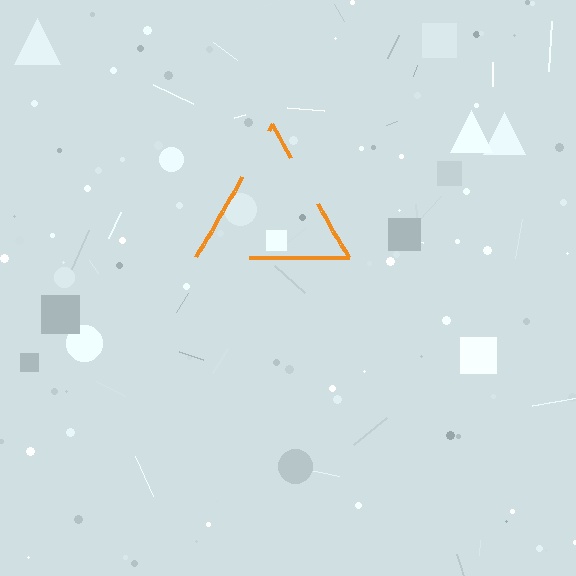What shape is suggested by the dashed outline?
The dashed outline suggests a triangle.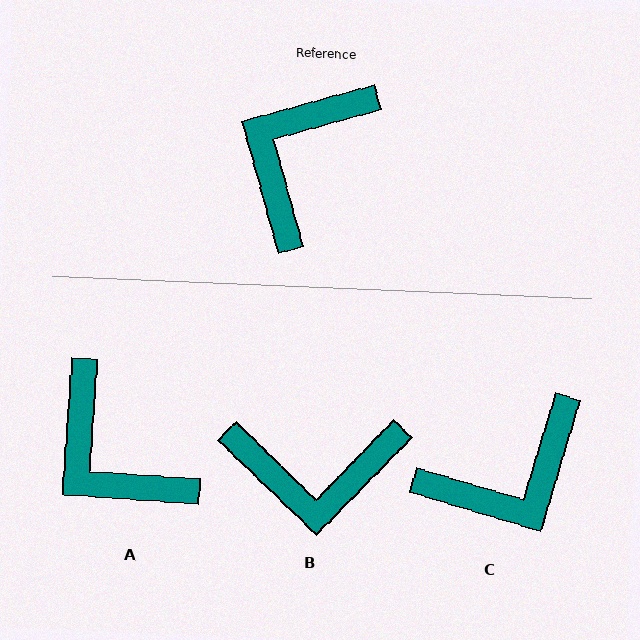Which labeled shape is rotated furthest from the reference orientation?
C, about 148 degrees away.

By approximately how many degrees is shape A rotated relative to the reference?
Approximately 70 degrees counter-clockwise.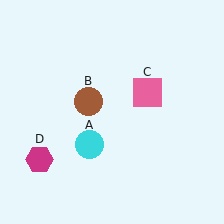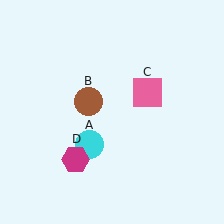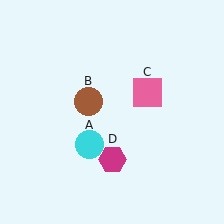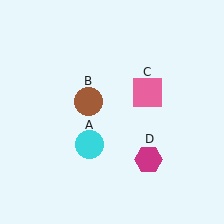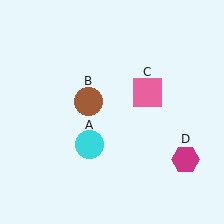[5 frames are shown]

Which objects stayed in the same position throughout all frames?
Cyan circle (object A) and brown circle (object B) and pink square (object C) remained stationary.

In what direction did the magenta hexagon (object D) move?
The magenta hexagon (object D) moved right.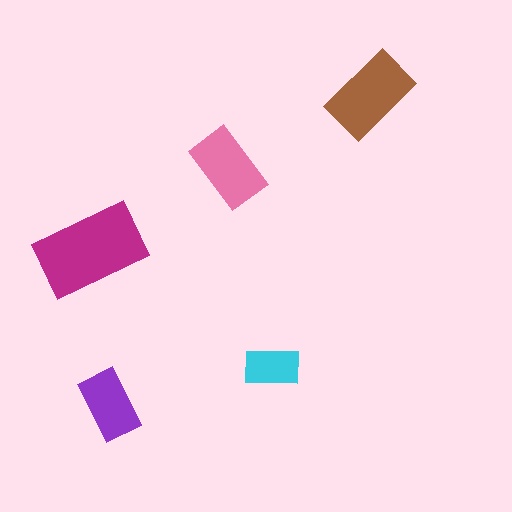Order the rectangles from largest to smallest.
the magenta one, the brown one, the pink one, the purple one, the cyan one.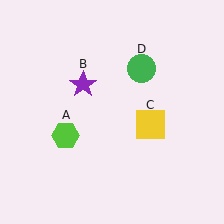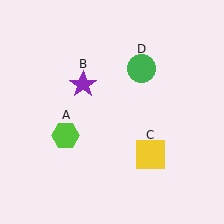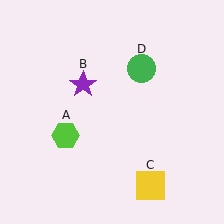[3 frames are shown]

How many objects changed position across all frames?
1 object changed position: yellow square (object C).